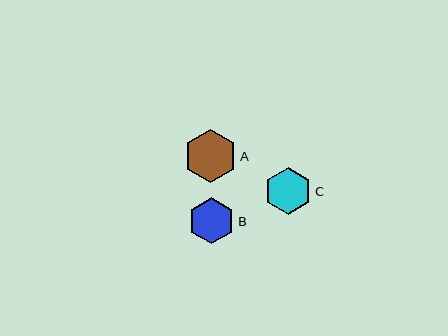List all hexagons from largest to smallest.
From largest to smallest: A, C, B.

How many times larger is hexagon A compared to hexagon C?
Hexagon A is approximately 1.1 times the size of hexagon C.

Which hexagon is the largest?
Hexagon A is the largest with a size of approximately 53 pixels.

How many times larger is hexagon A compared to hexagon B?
Hexagon A is approximately 1.2 times the size of hexagon B.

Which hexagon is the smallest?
Hexagon B is the smallest with a size of approximately 46 pixels.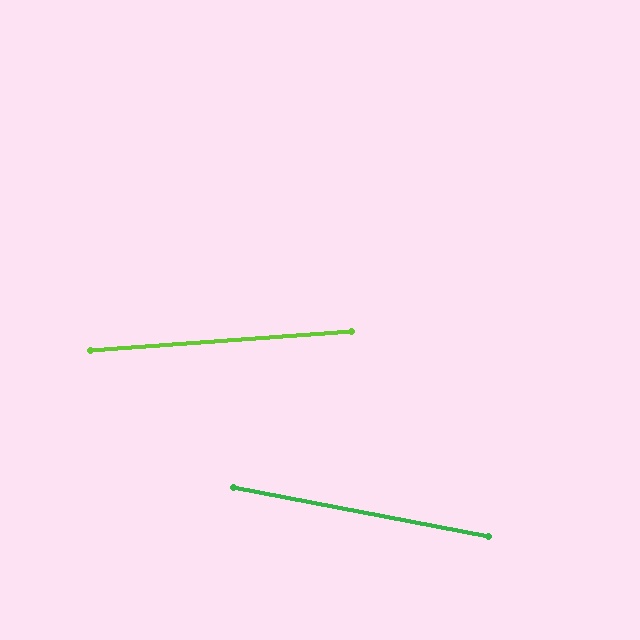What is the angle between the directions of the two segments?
Approximately 15 degrees.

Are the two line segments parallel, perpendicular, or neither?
Neither parallel nor perpendicular — they differ by about 15°.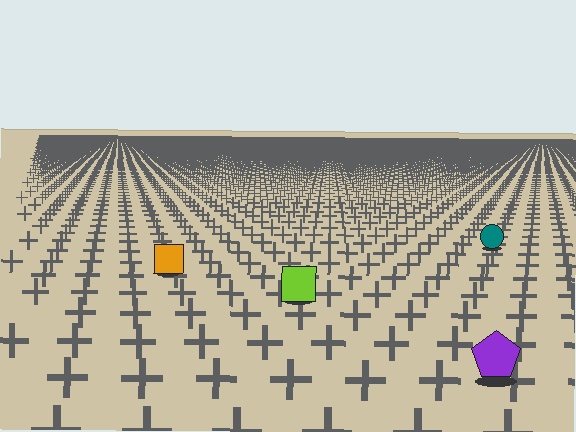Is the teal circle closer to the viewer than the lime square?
No. The lime square is closer — you can tell from the texture gradient: the ground texture is coarser near it.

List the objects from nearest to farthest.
From nearest to farthest: the purple pentagon, the lime square, the orange square, the teal circle.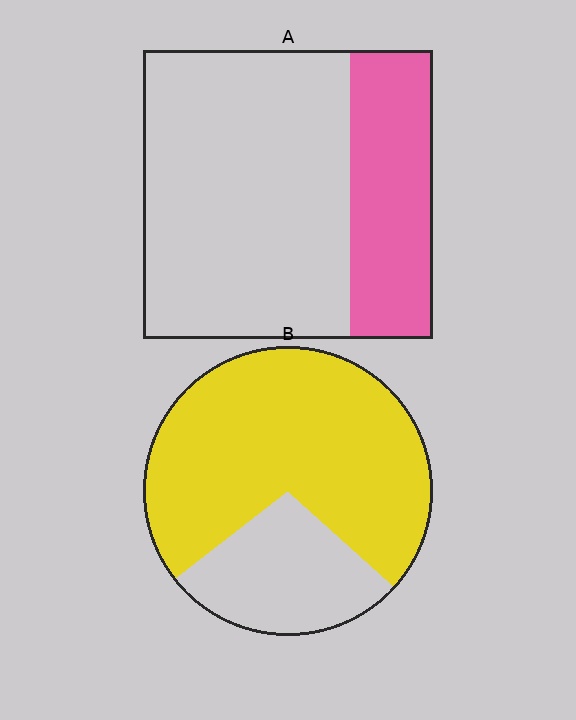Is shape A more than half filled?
No.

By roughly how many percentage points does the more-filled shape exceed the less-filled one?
By roughly 45 percentage points (B over A).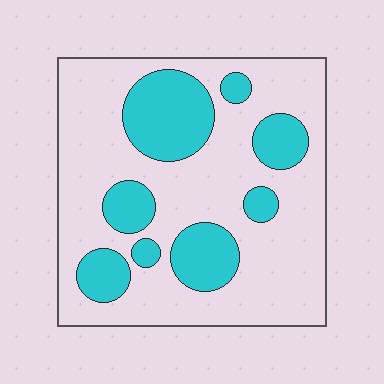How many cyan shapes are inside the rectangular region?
8.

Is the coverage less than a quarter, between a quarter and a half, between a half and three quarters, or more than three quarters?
Between a quarter and a half.